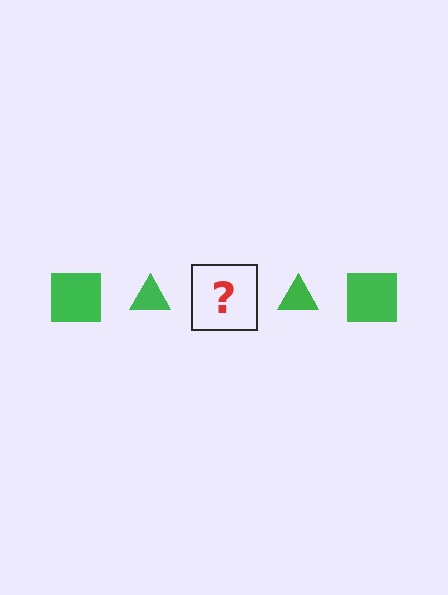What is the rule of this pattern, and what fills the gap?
The rule is that the pattern cycles through square, triangle shapes in green. The gap should be filled with a green square.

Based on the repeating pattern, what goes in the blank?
The blank should be a green square.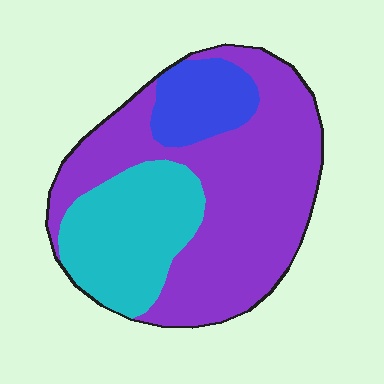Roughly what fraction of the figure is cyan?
Cyan takes up between a sixth and a third of the figure.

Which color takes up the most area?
Purple, at roughly 60%.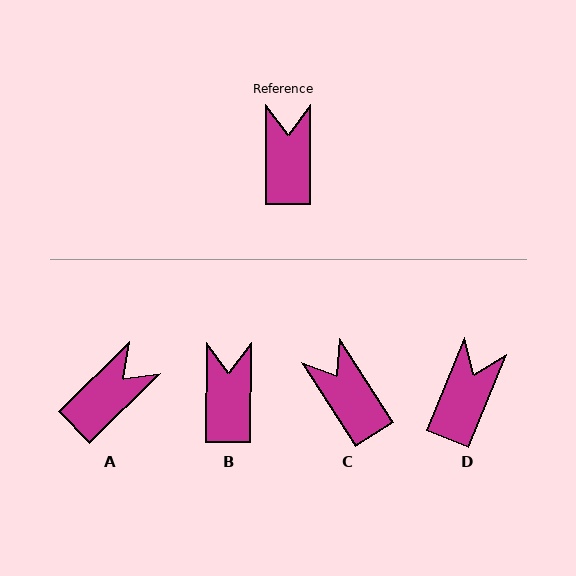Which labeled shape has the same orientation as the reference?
B.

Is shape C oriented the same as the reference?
No, it is off by about 32 degrees.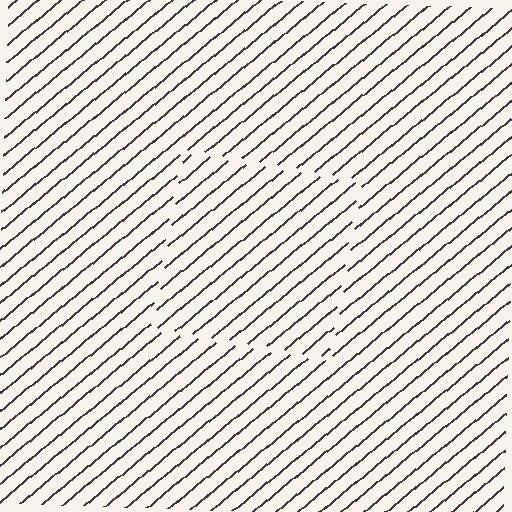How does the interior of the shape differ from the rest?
The interior of the shape contains the same grating, shifted by half a period — the contour is defined by the phase discontinuity where line-ends from the inner and outer gratings abut.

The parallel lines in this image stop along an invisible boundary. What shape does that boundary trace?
An illusory square. The interior of the shape contains the same grating, shifted by half a period — the contour is defined by the phase discontinuity where line-ends from the inner and outer gratings abut.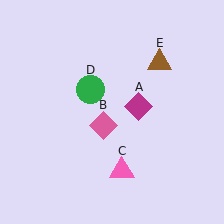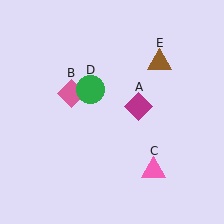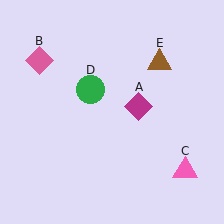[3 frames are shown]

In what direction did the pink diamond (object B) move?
The pink diamond (object B) moved up and to the left.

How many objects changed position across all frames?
2 objects changed position: pink diamond (object B), pink triangle (object C).